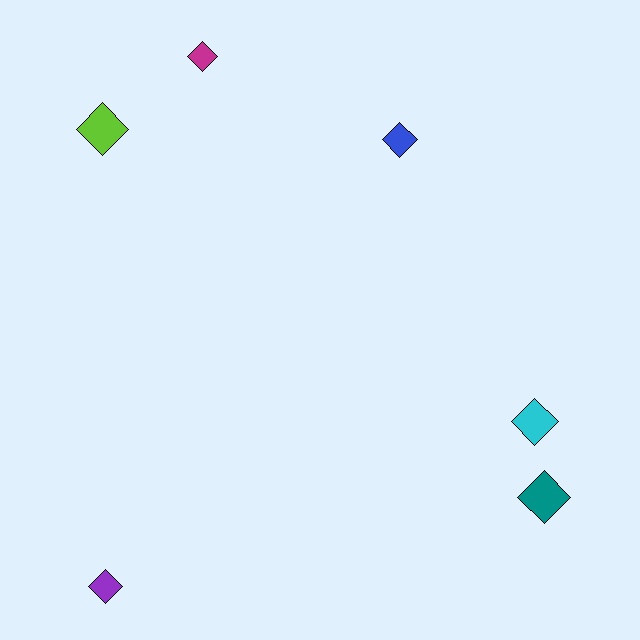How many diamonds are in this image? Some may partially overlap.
There are 6 diamonds.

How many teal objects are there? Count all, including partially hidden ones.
There is 1 teal object.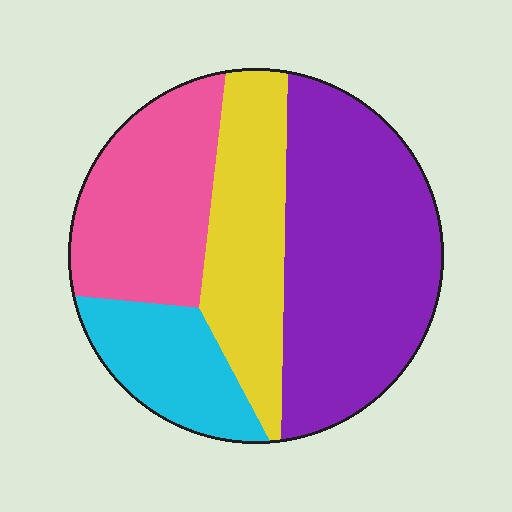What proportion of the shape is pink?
Pink covers 24% of the shape.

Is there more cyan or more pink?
Pink.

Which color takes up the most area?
Purple, at roughly 40%.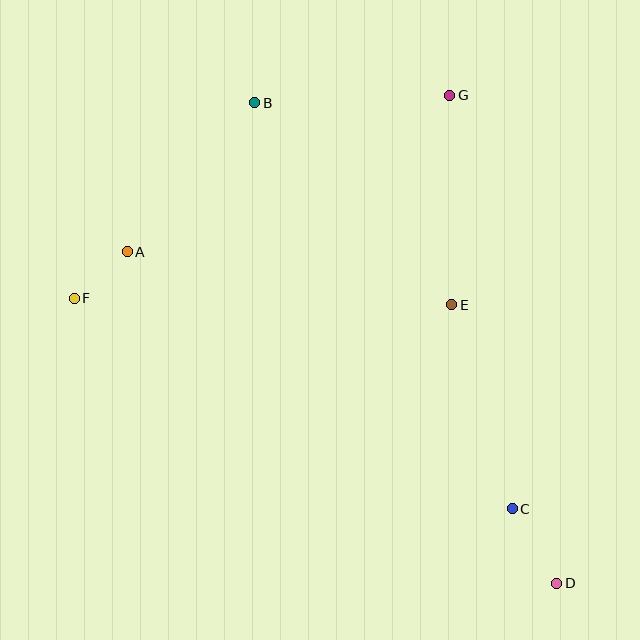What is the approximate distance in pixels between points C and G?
The distance between C and G is approximately 418 pixels.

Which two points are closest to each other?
Points A and F are closest to each other.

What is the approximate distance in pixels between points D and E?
The distance between D and E is approximately 298 pixels.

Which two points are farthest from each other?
Points B and D are farthest from each other.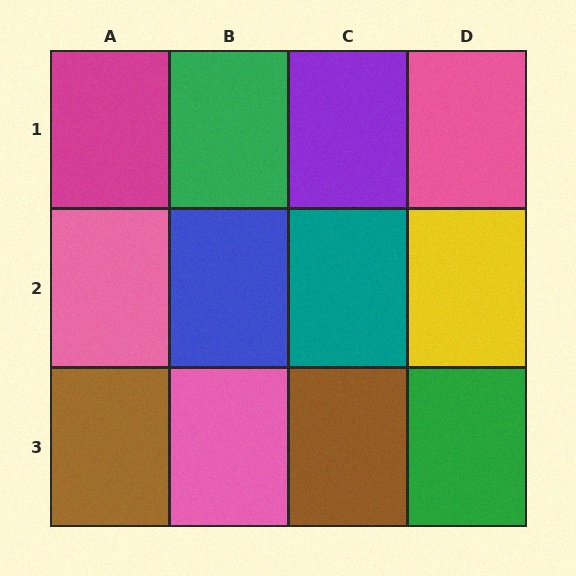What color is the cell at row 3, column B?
Pink.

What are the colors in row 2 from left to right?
Pink, blue, teal, yellow.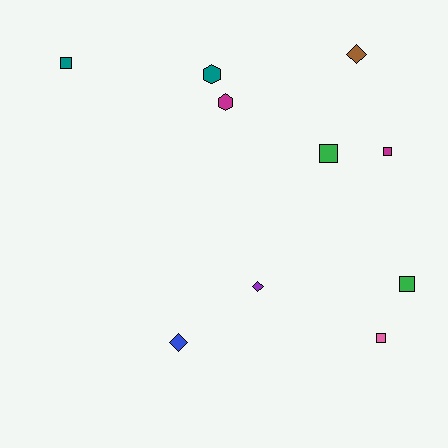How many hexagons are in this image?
There are 2 hexagons.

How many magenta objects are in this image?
There are 2 magenta objects.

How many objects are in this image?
There are 10 objects.